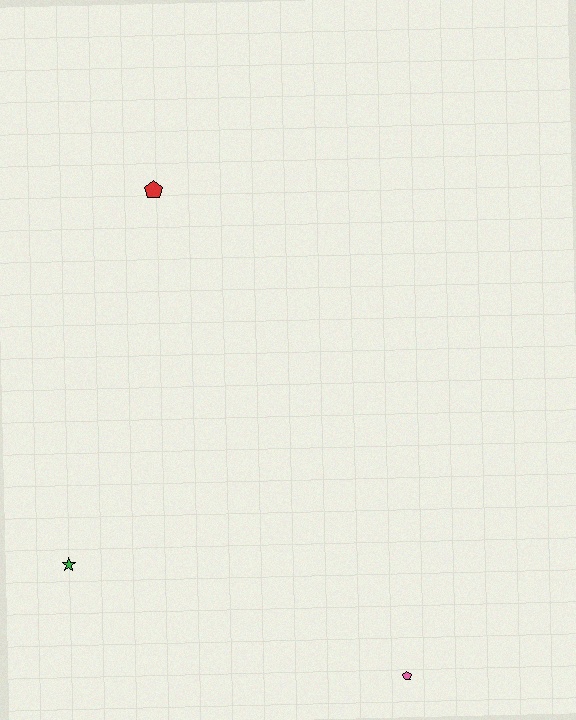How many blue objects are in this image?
There are no blue objects.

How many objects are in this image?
There are 3 objects.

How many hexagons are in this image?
There are no hexagons.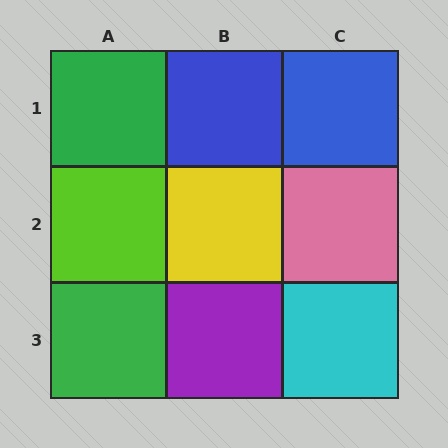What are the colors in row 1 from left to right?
Green, blue, blue.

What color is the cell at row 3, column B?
Purple.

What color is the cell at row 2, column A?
Lime.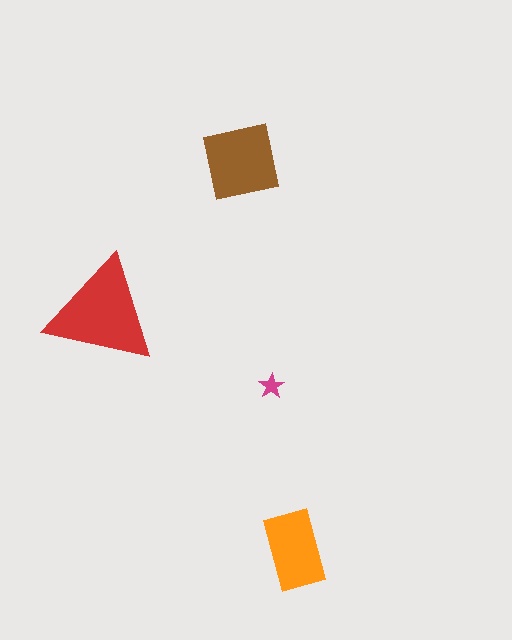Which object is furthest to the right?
The orange rectangle is rightmost.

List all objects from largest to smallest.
The red triangle, the brown square, the orange rectangle, the magenta star.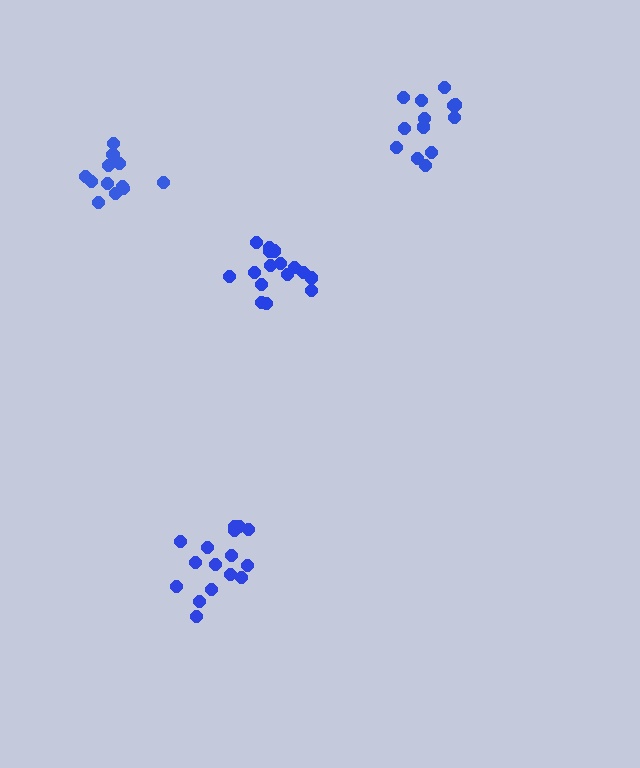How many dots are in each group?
Group 1: 16 dots, Group 2: 13 dots, Group 3: 12 dots, Group 4: 16 dots (57 total).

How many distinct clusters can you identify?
There are 4 distinct clusters.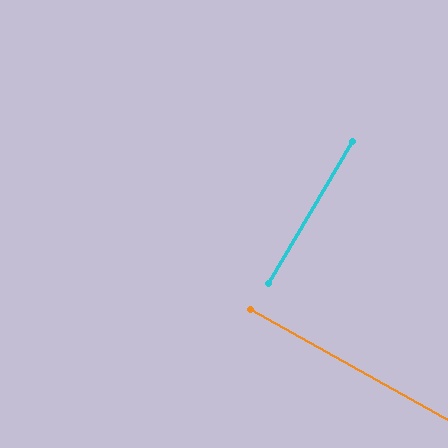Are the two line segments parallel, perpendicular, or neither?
Perpendicular — they meet at approximately 89°.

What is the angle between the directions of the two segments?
Approximately 89 degrees.